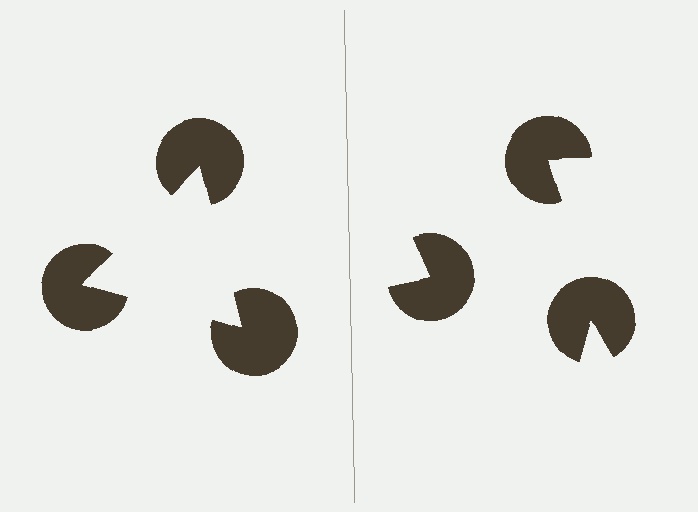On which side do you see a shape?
An illusory triangle appears on the left side. On the right side the wedge cuts are rotated, so no coherent shape forms.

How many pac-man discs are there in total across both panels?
6 — 3 on each side.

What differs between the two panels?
The pac-man discs are positioned identically on both sides; only the wedge orientations differ. On the left they align to a triangle; on the right they are misaligned.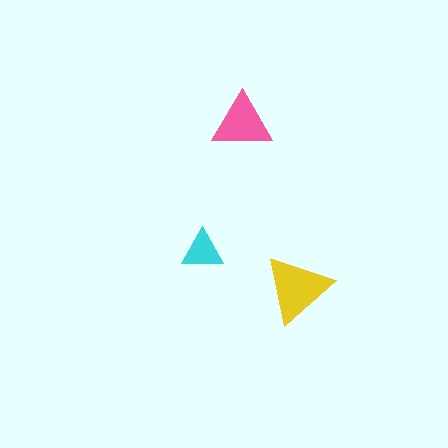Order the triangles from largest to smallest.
the yellow one, the pink one, the cyan one.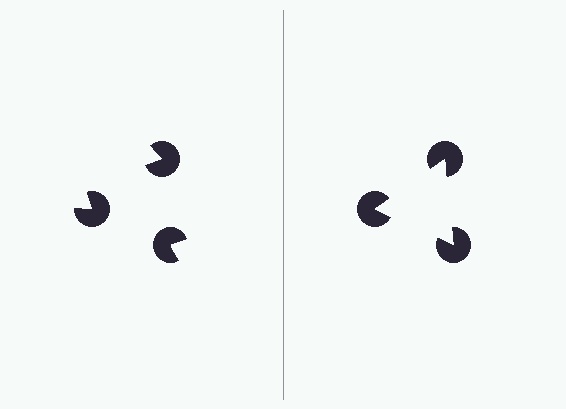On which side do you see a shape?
An illusory triangle appears on the right side. On the left side the wedge cuts are rotated, so no coherent shape forms.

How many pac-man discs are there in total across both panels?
6 — 3 on each side.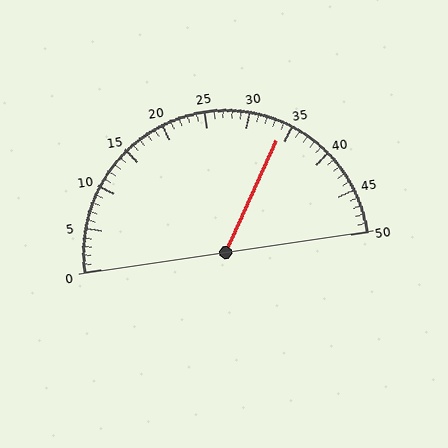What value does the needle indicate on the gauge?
The needle indicates approximately 34.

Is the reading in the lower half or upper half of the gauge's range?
The reading is in the upper half of the range (0 to 50).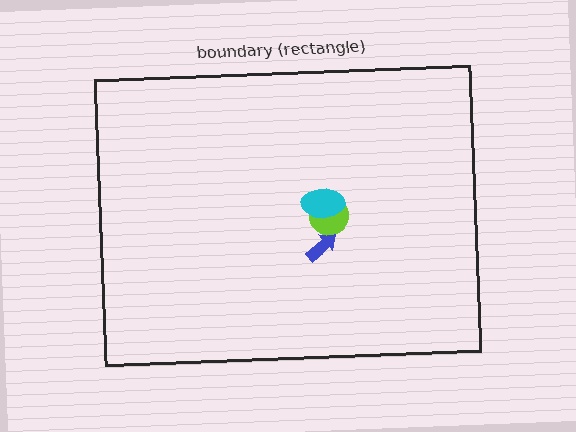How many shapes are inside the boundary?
3 inside, 0 outside.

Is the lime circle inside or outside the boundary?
Inside.